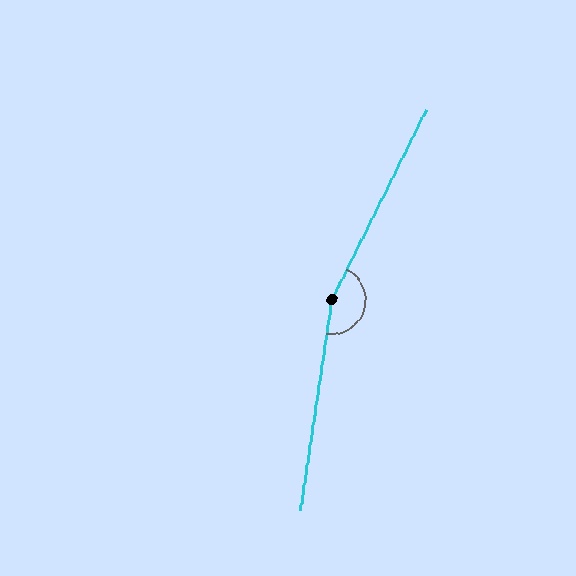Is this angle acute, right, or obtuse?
It is obtuse.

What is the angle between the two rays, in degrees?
Approximately 162 degrees.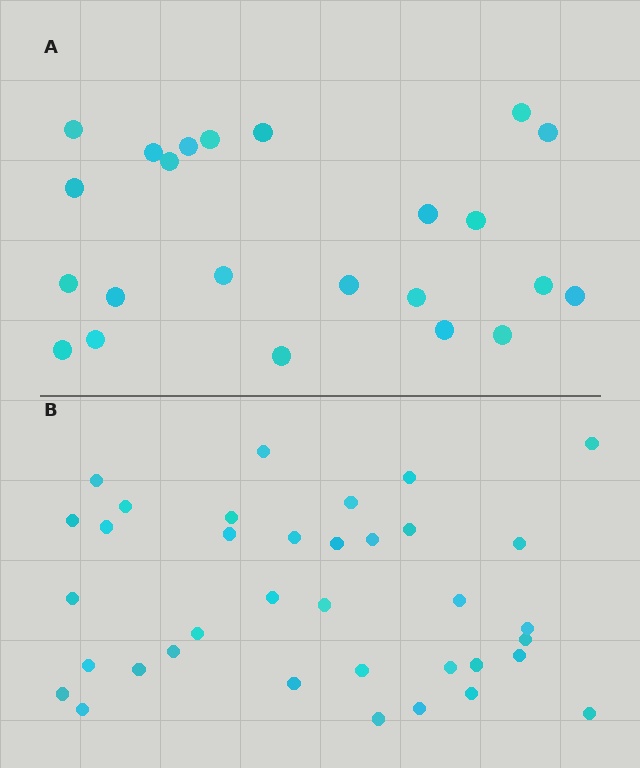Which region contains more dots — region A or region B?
Region B (the bottom region) has more dots.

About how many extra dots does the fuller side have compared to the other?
Region B has approximately 15 more dots than region A.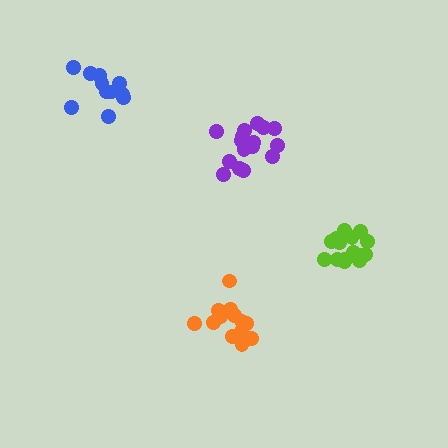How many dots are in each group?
Group 1: 17 dots, Group 2: 15 dots, Group 3: 11 dots, Group 4: 13 dots (56 total).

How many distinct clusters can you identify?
There are 4 distinct clusters.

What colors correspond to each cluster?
The clusters are colored: purple, lime, blue, orange.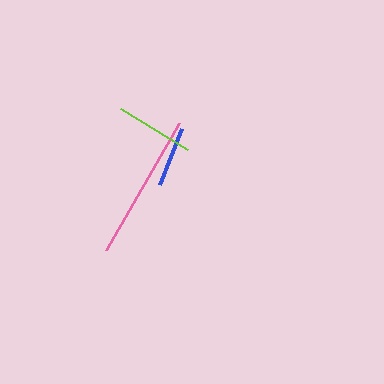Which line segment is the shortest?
The blue line is the shortest at approximately 61 pixels.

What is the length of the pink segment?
The pink segment is approximately 147 pixels long.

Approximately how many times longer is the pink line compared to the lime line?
The pink line is approximately 1.9 times the length of the lime line.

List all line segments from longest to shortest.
From longest to shortest: pink, lime, blue.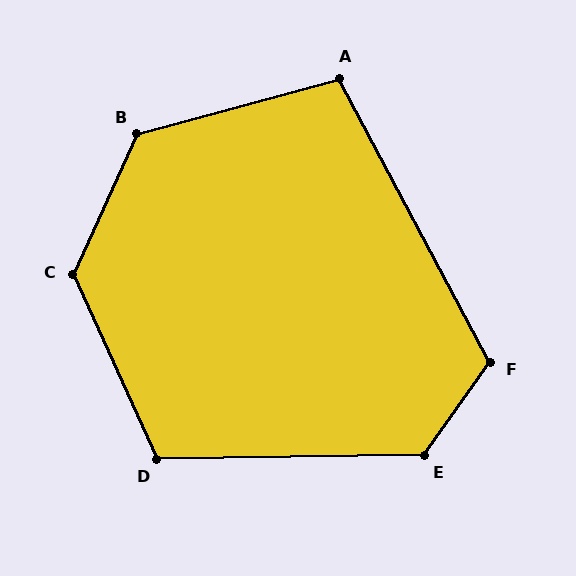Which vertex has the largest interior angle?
C, at approximately 131 degrees.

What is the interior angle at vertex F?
Approximately 117 degrees (obtuse).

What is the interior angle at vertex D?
Approximately 114 degrees (obtuse).